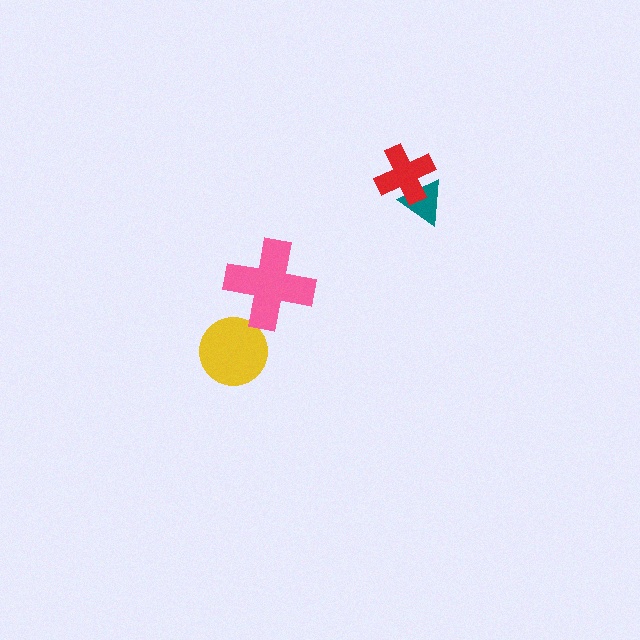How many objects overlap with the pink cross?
0 objects overlap with the pink cross.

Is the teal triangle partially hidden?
Yes, it is partially covered by another shape.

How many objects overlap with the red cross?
1 object overlaps with the red cross.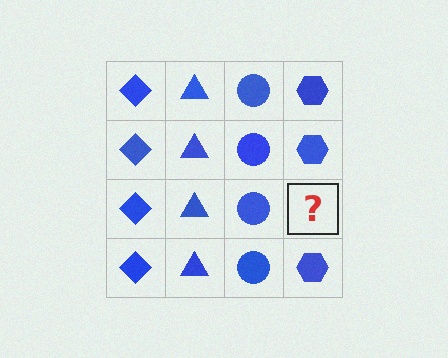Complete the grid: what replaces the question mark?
The question mark should be replaced with a blue hexagon.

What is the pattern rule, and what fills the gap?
The rule is that each column has a consistent shape. The gap should be filled with a blue hexagon.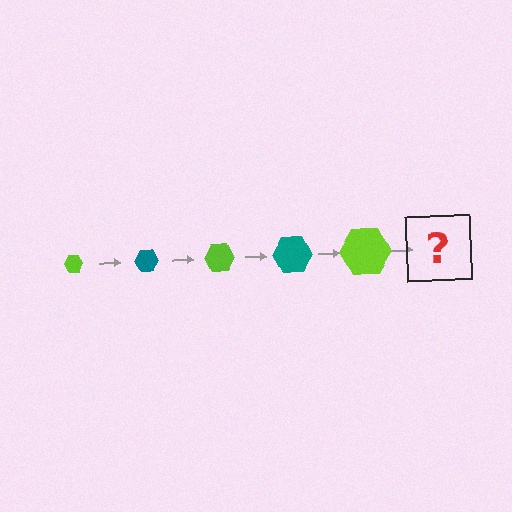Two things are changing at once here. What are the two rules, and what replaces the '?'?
The two rules are that the hexagon grows larger each step and the color cycles through lime and teal. The '?' should be a teal hexagon, larger than the previous one.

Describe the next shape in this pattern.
It should be a teal hexagon, larger than the previous one.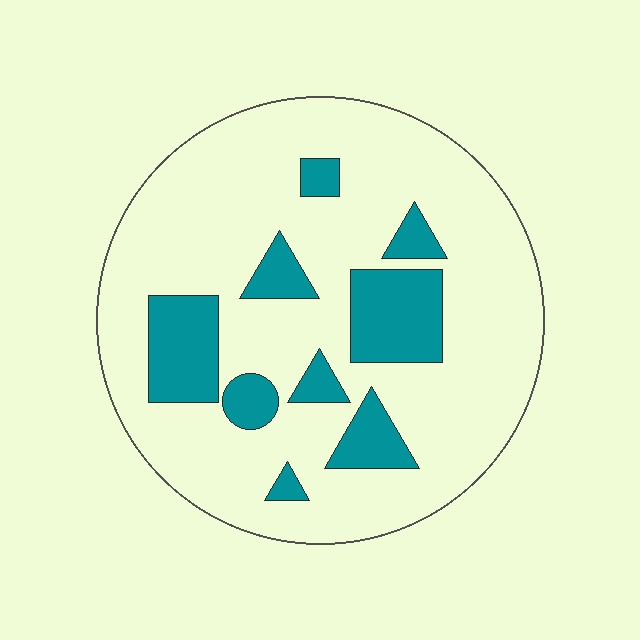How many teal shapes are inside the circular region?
9.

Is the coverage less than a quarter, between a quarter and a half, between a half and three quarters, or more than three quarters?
Less than a quarter.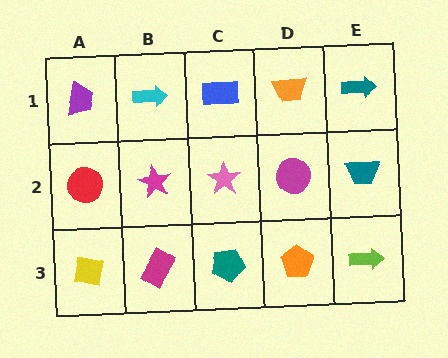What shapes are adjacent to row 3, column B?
A magenta star (row 2, column B), a yellow square (row 3, column A), a teal pentagon (row 3, column C).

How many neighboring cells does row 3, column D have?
3.